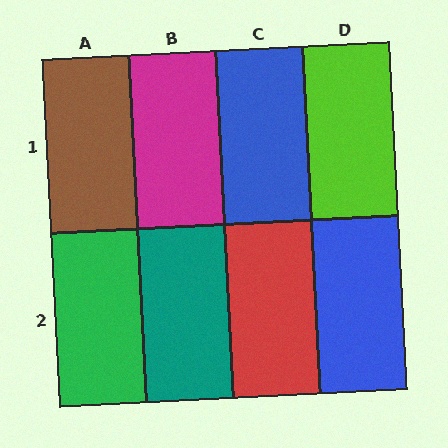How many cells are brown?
1 cell is brown.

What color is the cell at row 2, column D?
Blue.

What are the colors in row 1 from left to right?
Brown, magenta, blue, lime.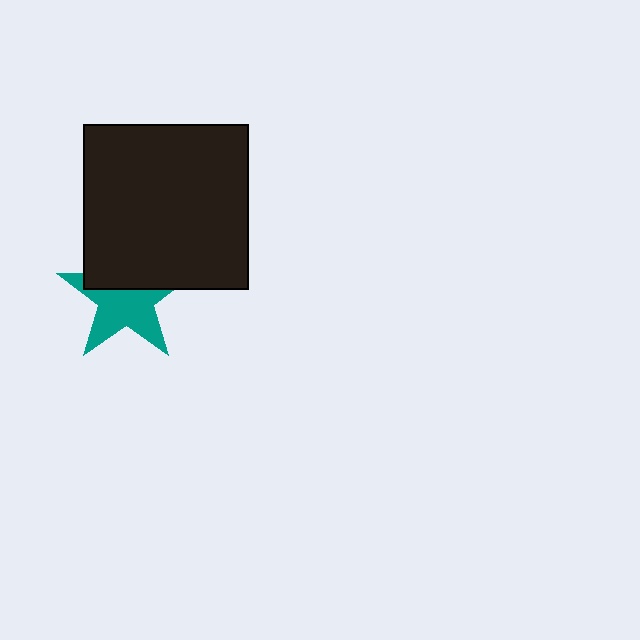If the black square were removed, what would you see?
You would see the complete teal star.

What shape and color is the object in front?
The object in front is a black square.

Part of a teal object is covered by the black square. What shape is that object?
It is a star.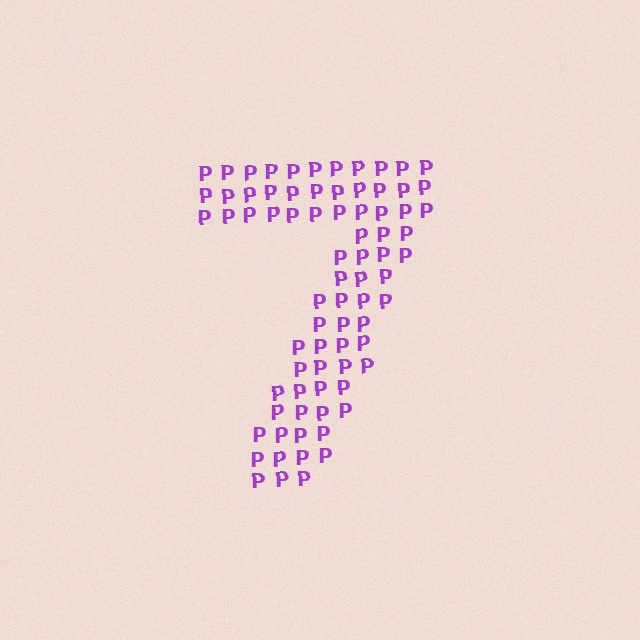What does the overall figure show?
The overall figure shows the digit 7.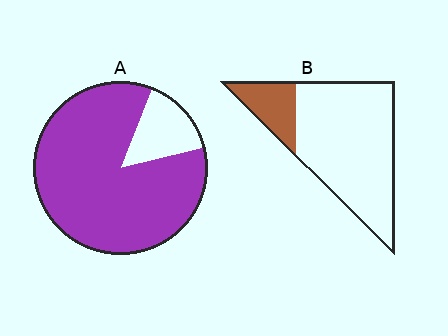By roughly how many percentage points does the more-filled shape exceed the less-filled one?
By roughly 65 percentage points (A over B).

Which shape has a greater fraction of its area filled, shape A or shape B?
Shape A.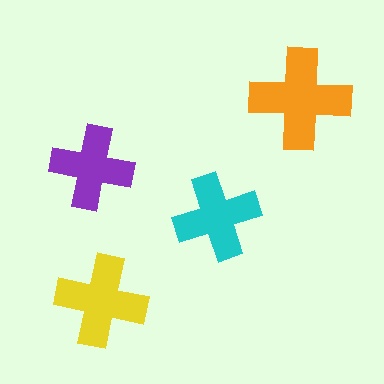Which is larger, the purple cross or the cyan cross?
The cyan one.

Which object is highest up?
The orange cross is topmost.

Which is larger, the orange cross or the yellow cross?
The orange one.